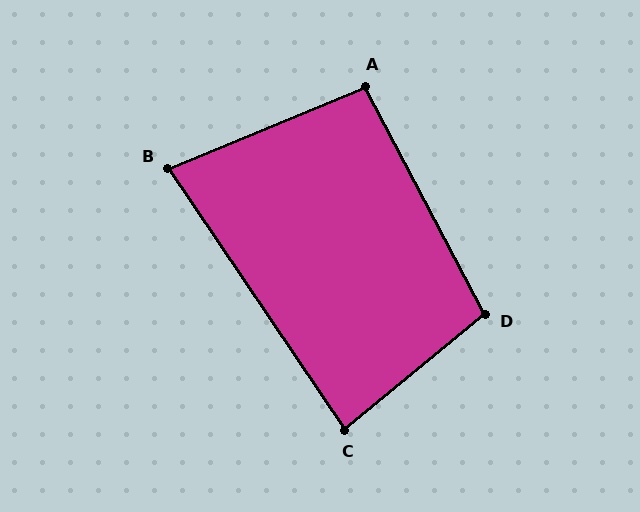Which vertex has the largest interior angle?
D, at approximately 102 degrees.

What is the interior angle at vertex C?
Approximately 85 degrees (acute).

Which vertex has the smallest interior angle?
B, at approximately 78 degrees.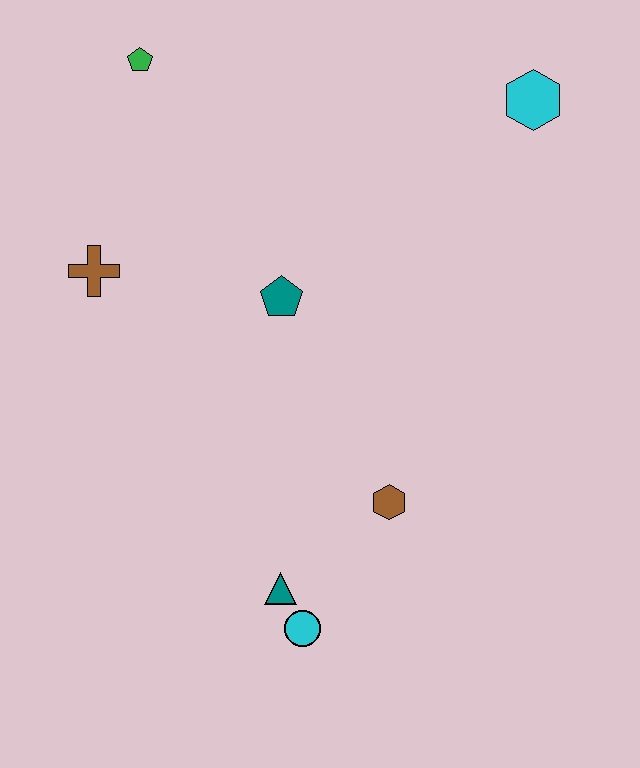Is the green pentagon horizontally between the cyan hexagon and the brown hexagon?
No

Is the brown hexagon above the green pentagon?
No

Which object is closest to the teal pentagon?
The brown cross is closest to the teal pentagon.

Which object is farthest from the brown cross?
The cyan hexagon is farthest from the brown cross.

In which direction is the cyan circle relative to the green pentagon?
The cyan circle is below the green pentagon.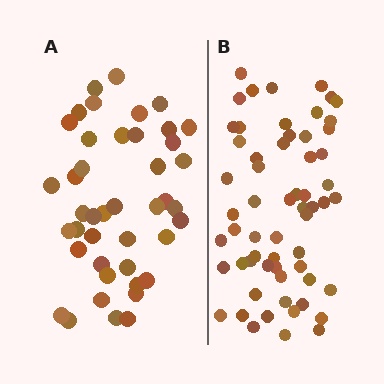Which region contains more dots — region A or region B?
Region B (the right region) has more dots.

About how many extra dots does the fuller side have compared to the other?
Region B has approximately 15 more dots than region A.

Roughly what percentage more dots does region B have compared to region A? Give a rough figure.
About 40% more.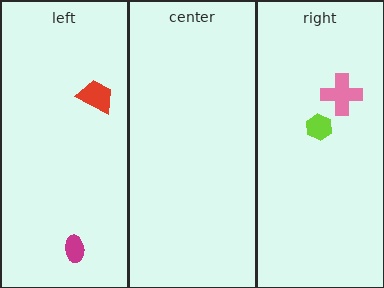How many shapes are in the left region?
2.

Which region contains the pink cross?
The right region.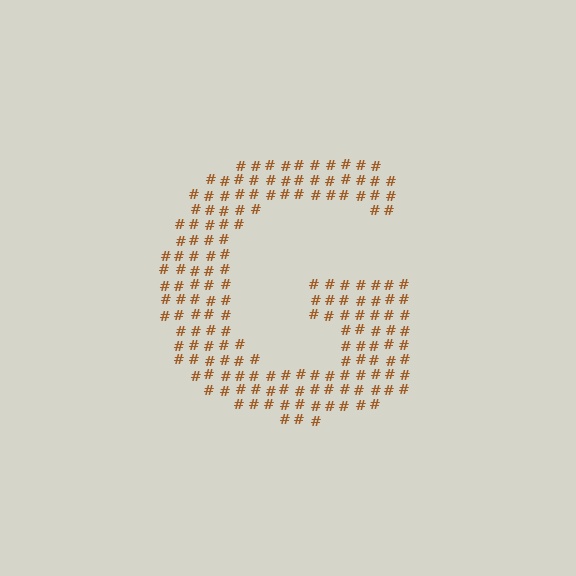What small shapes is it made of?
It is made of small hash symbols.